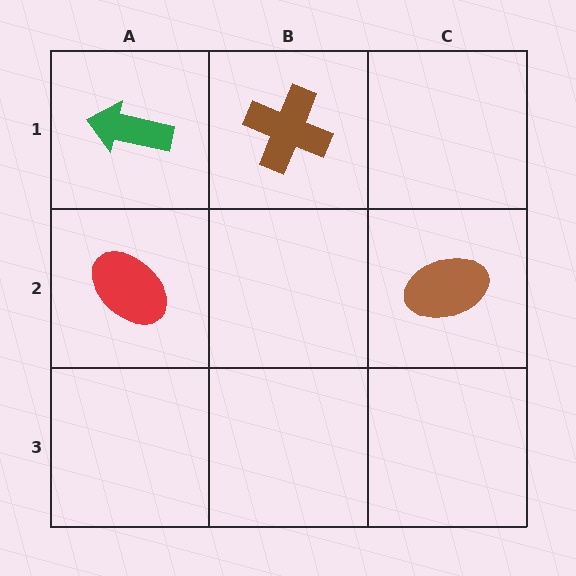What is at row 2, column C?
A brown ellipse.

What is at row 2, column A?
A red ellipse.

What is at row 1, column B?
A brown cross.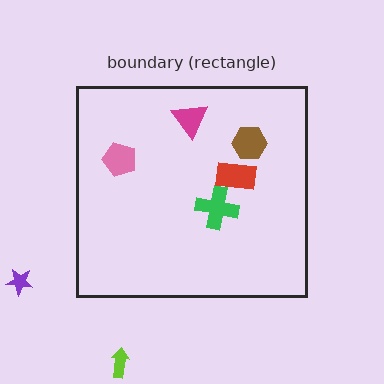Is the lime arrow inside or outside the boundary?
Outside.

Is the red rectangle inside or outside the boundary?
Inside.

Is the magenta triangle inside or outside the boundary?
Inside.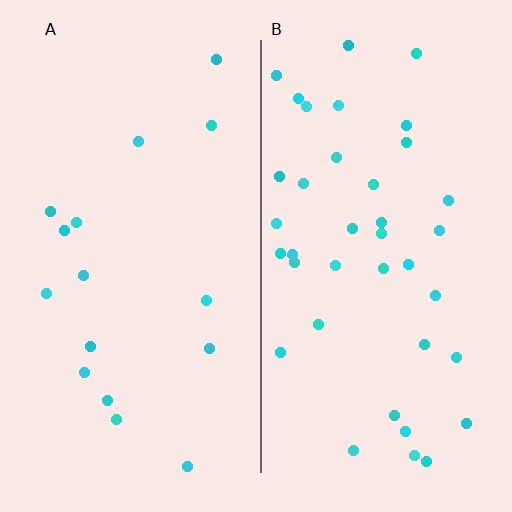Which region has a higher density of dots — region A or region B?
B (the right).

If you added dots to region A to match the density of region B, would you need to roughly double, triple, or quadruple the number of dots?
Approximately double.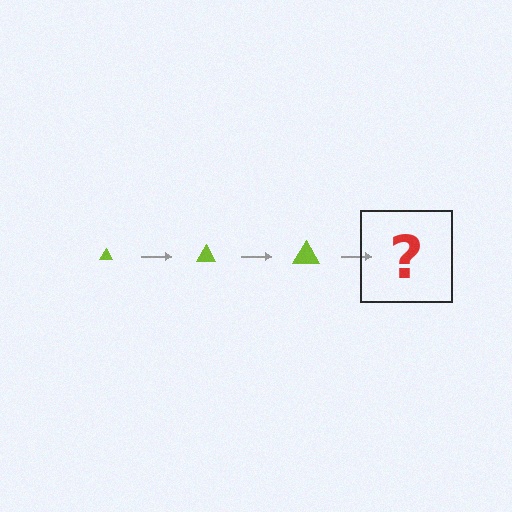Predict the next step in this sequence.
The next step is a lime triangle, larger than the previous one.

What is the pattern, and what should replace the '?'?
The pattern is that the triangle gets progressively larger each step. The '?' should be a lime triangle, larger than the previous one.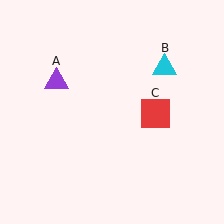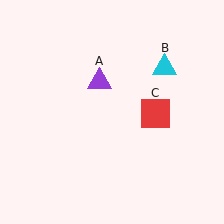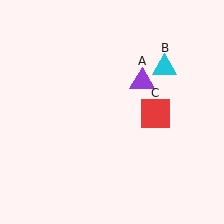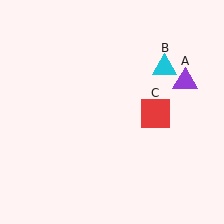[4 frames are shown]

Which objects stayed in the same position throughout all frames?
Cyan triangle (object B) and red square (object C) remained stationary.